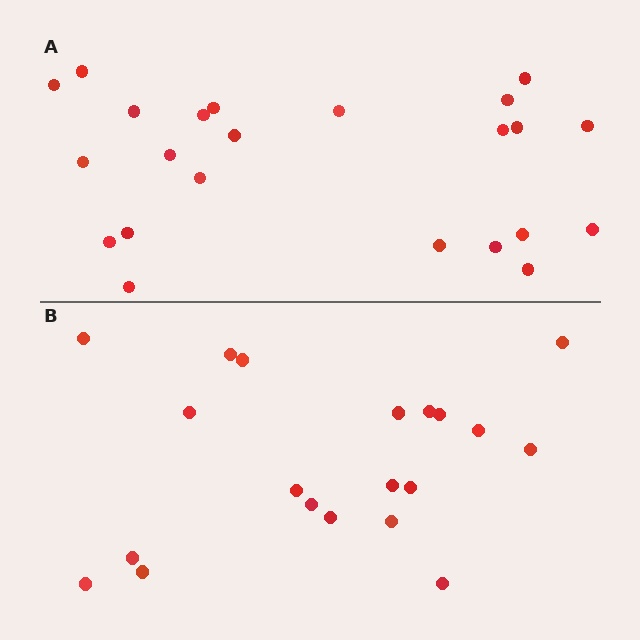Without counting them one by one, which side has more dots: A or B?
Region A (the top region) has more dots.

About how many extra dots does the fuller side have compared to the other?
Region A has just a few more — roughly 2 or 3 more dots than region B.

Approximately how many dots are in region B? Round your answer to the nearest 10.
About 20 dots.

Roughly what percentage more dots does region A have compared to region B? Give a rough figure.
About 15% more.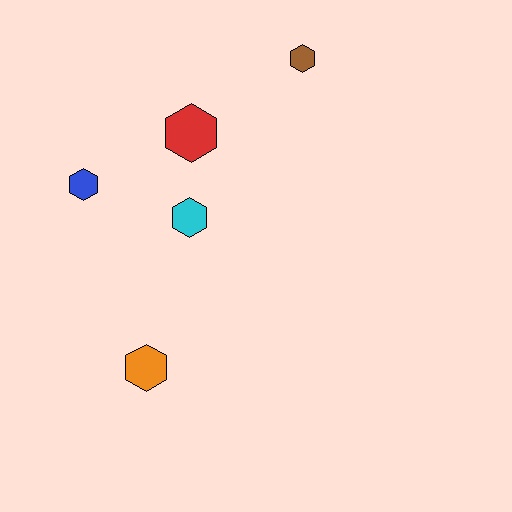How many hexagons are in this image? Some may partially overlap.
There are 5 hexagons.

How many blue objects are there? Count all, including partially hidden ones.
There is 1 blue object.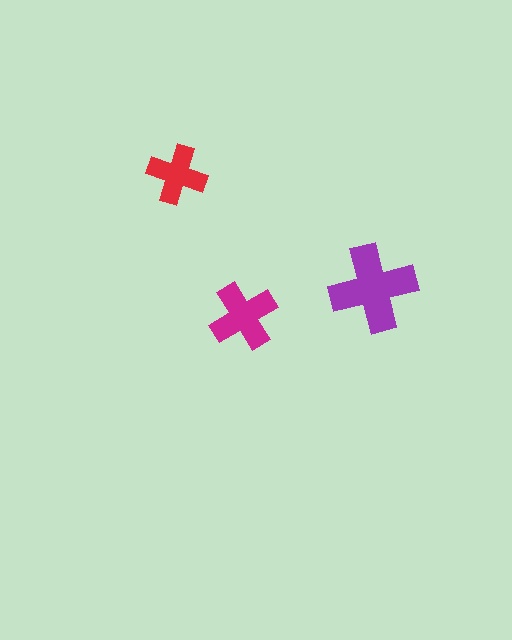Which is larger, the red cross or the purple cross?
The purple one.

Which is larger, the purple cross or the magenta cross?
The purple one.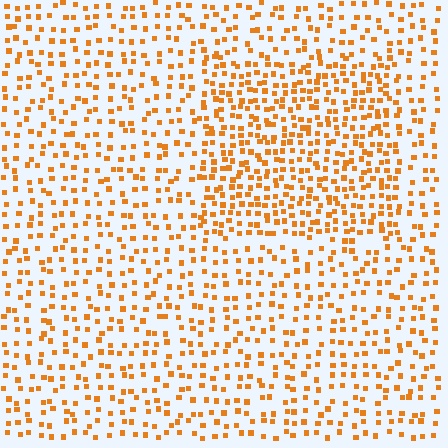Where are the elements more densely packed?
The elements are more densely packed inside the rectangle boundary.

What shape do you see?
I see a rectangle.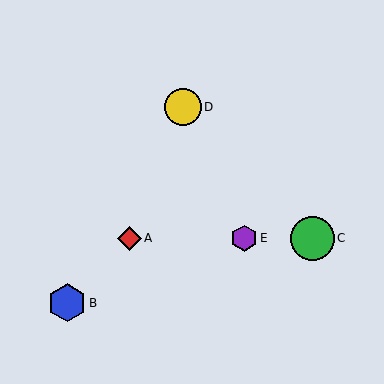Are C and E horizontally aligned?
Yes, both are at y≈238.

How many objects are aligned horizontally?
3 objects (A, C, E) are aligned horizontally.